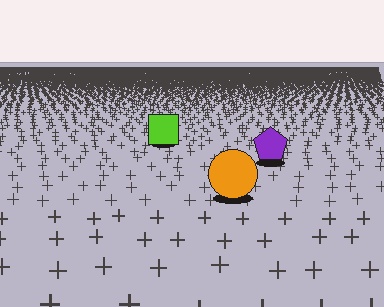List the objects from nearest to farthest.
From nearest to farthest: the orange circle, the purple pentagon, the lime square.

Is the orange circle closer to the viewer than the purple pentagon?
Yes. The orange circle is closer — you can tell from the texture gradient: the ground texture is coarser near it.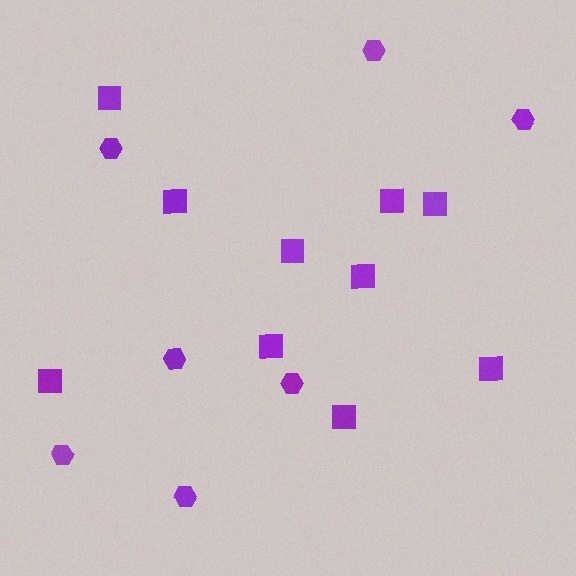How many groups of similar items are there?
There are 2 groups: one group of hexagons (7) and one group of squares (10).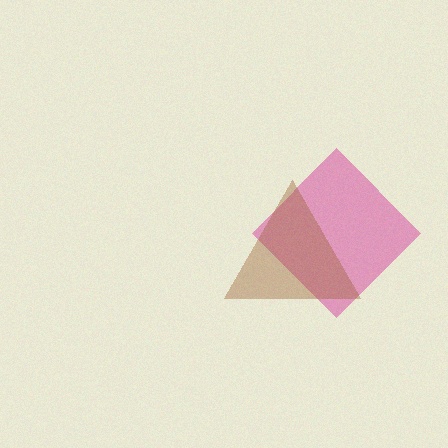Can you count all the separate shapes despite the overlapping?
Yes, there are 2 separate shapes.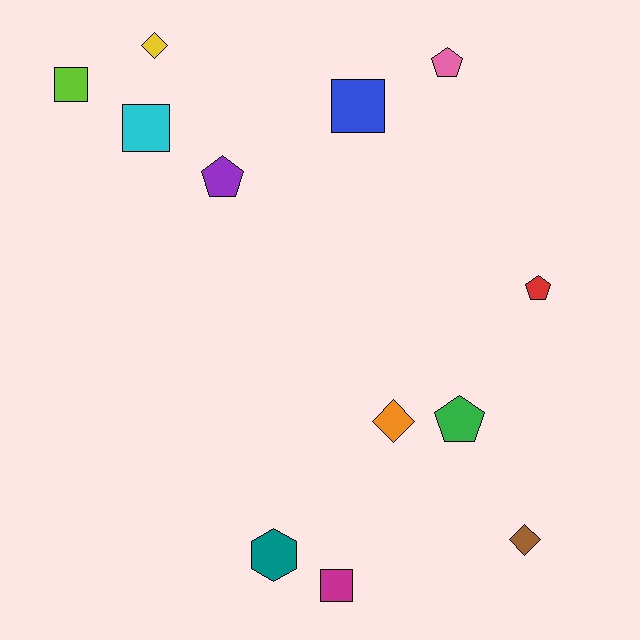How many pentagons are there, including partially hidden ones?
There are 4 pentagons.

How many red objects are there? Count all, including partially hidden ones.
There is 1 red object.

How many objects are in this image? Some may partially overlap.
There are 12 objects.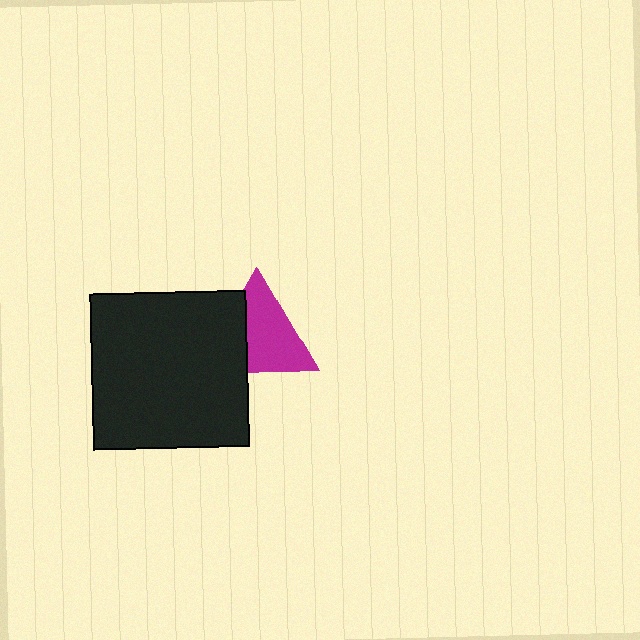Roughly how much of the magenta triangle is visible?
Most of it is visible (roughly 65%).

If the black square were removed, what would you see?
You would see the complete magenta triangle.